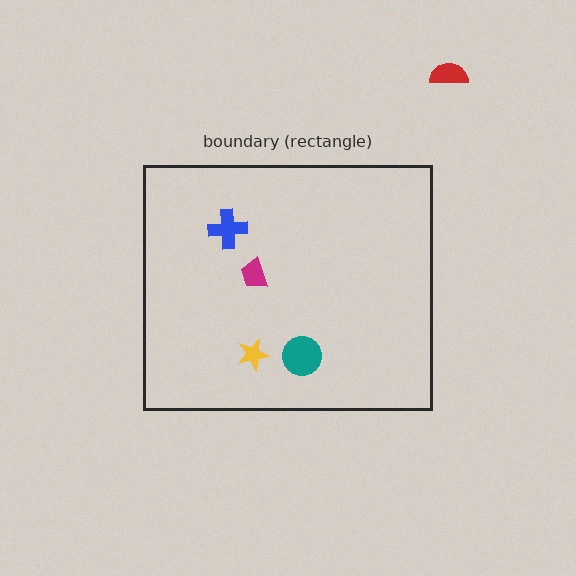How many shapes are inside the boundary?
4 inside, 1 outside.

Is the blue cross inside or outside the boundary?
Inside.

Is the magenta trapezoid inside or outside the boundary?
Inside.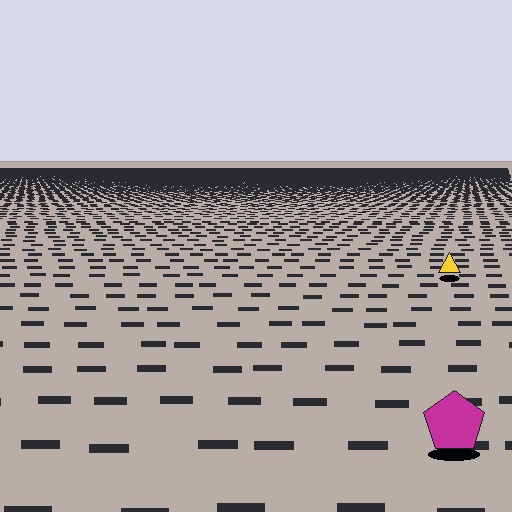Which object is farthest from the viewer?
The yellow triangle is farthest from the viewer. It appears smaller and the ground texture around it is denser.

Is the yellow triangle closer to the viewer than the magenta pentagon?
No. The magenta pentagon is closer — you can tell from the texture gradient: the ground texture is coarser near it.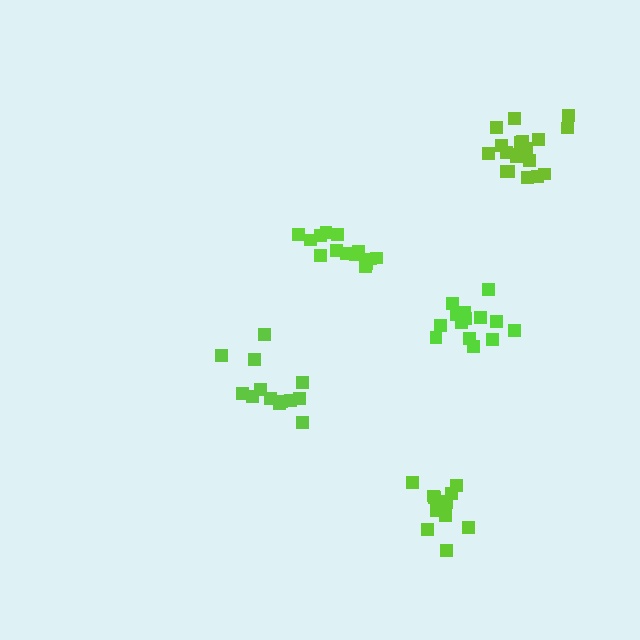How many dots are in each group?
Group 1: 19 dots, Group 2: 13 dots, Group 3: 14 dots, Group 4: 14 dots, Group 5: 14 dots (74 total).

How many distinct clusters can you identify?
There are 5 distinct clusters.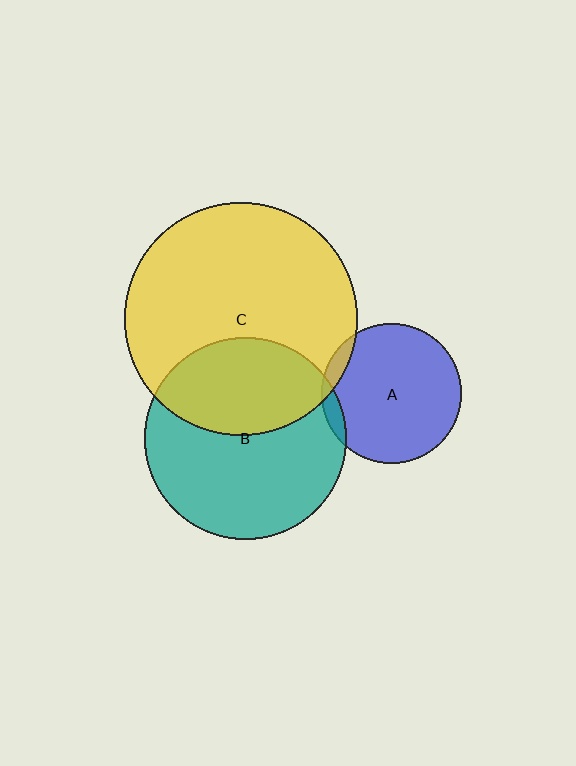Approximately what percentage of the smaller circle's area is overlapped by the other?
Approximately 40%.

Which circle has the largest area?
Circle C (yellow).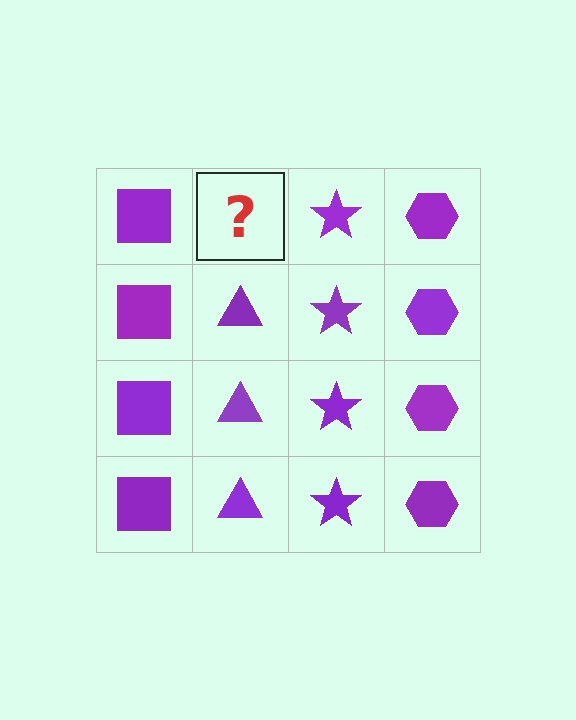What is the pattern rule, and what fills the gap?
The rule is that each column has a consistent shape. The gap should be filled with a purple triangle.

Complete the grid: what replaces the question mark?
The question mark should be replaced with a purple triangle.